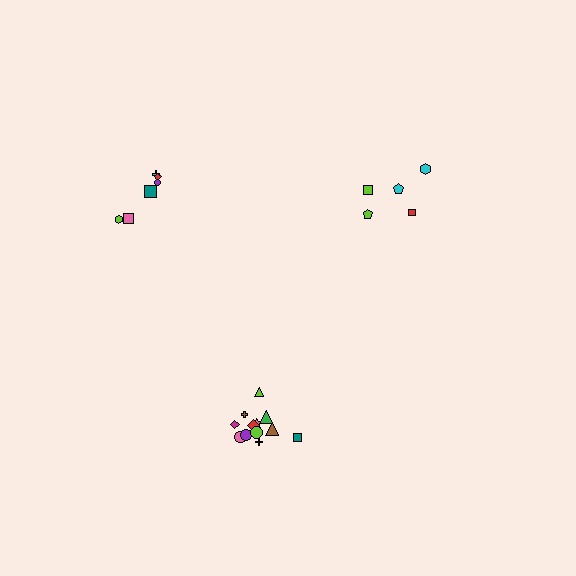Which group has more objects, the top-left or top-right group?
The top-left group.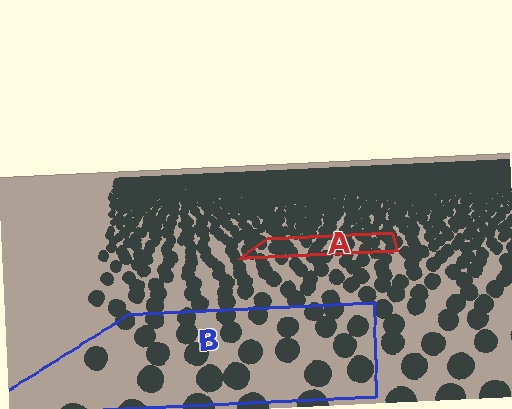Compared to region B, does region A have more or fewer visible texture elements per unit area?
Region A has more texture elements per unit area — they are packed more densely because it is farther away.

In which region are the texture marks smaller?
The texture marks are smaller in region A, because it is farther away.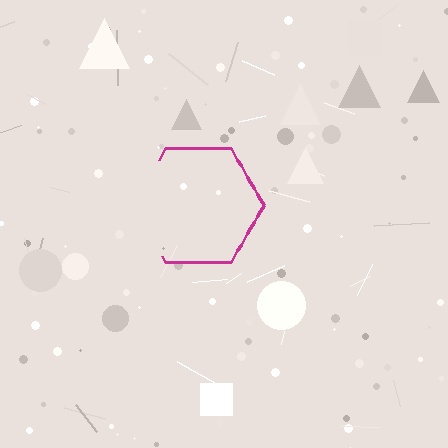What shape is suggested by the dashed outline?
The dashed outline suggests a hexagon.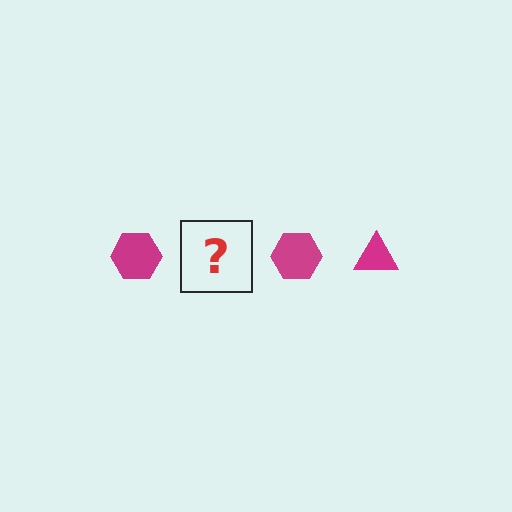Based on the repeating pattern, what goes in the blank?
The blank should be a magenta triangle.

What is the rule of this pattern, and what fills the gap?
The rule is that the pattern cycles through hexagon, triangle shapes in magenta. The gap should be filled with a magenta triangle.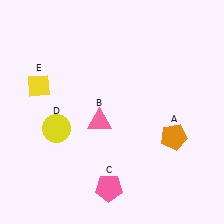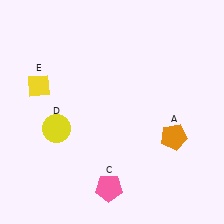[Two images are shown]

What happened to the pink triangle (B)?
The pink triangle (B) was removed in Image 2. It was in the bottom-left area of Image 1.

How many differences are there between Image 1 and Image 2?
There is 1 difference between the two images.